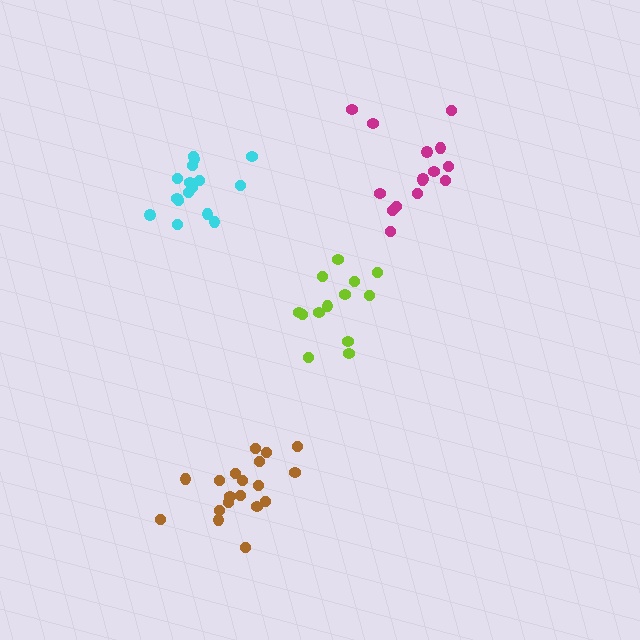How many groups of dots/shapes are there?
There are 4 groups.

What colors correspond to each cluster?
The clusters are colored: cyan, magenta, brown, lime.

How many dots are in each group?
Group 1: 16 dots, Group 2: 15 dots, Group 3: 19 dots, Group 4: 13 dots (63 total).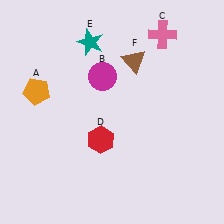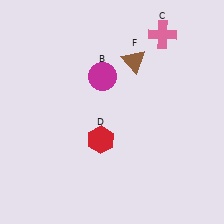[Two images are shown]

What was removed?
The orange pentagon (A), the teal star (E) were removed in Image 2.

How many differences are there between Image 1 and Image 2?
There are 2 differences between the two images.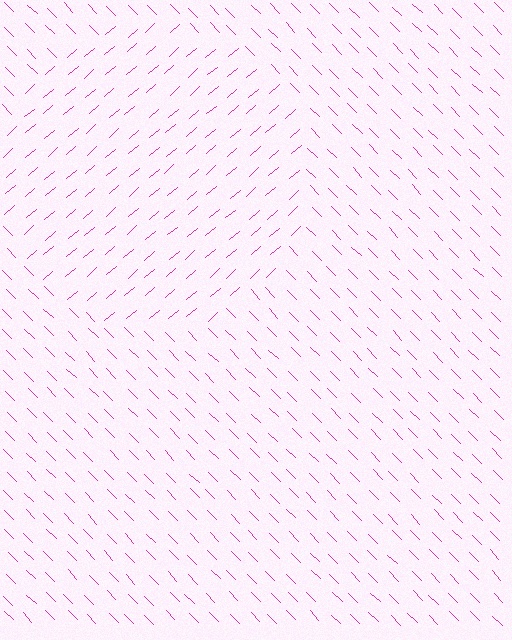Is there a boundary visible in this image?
Yes, there is a texture boundary formed by a change in line orientation.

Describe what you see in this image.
The image is filled with small magenta line segments. A circle region in the image has lines oriented differently from the surrounding lines, creating a visible texture boundary.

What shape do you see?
I see a circle.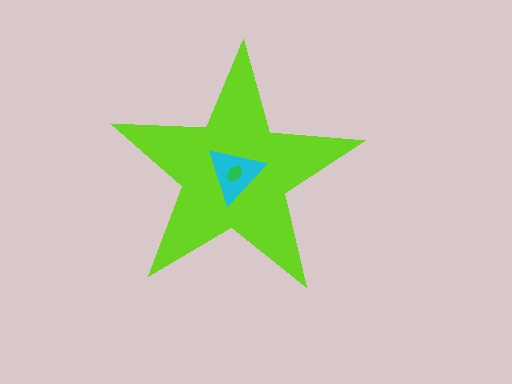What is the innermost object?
The green ellipse.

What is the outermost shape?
The lime star.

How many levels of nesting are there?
3.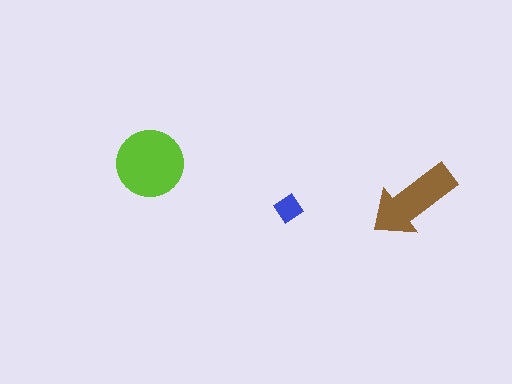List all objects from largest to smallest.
The lime circle, the brown arrow, the blue diamond.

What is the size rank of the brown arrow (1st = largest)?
2nd.